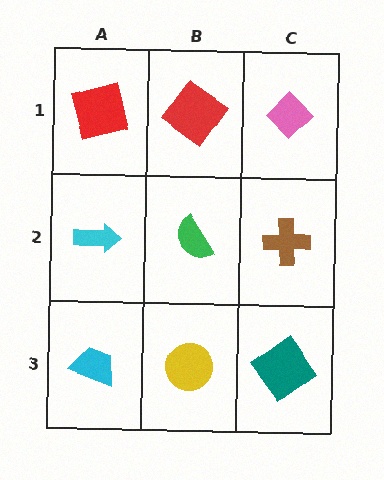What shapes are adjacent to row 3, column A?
A cyan arrow (row 2, column A), a yellow circle (row 3, column B).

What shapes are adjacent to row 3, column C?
A brown cross (row 2, column C), a yellow circle (row 3, column B).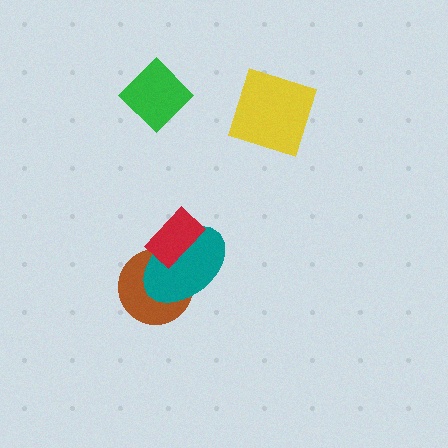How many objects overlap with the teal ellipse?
2 objects overlap with the teal ellipse.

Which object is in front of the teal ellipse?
The red rectangle is in front of the teal ellipse.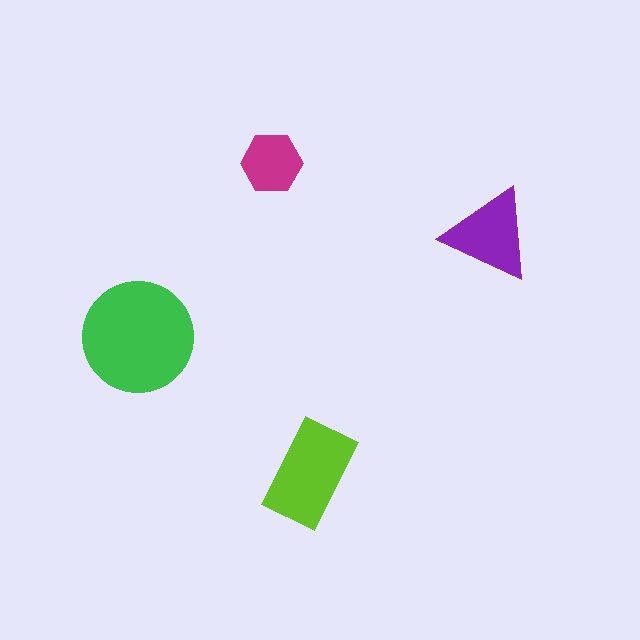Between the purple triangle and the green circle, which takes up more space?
The green circle.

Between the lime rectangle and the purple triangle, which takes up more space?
The lime rectangle.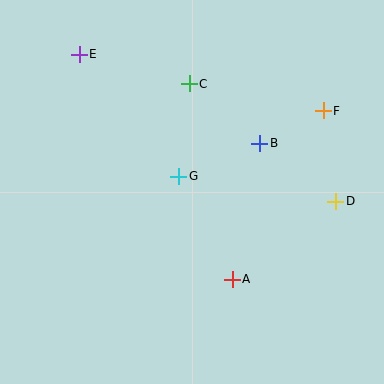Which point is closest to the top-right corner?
Point F is closest to the top-right corner.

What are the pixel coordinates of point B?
Point B is at (260, 143).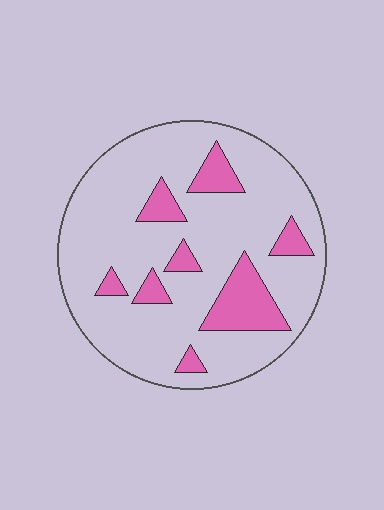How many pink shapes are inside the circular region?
8.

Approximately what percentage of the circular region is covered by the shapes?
Approximately 20%.